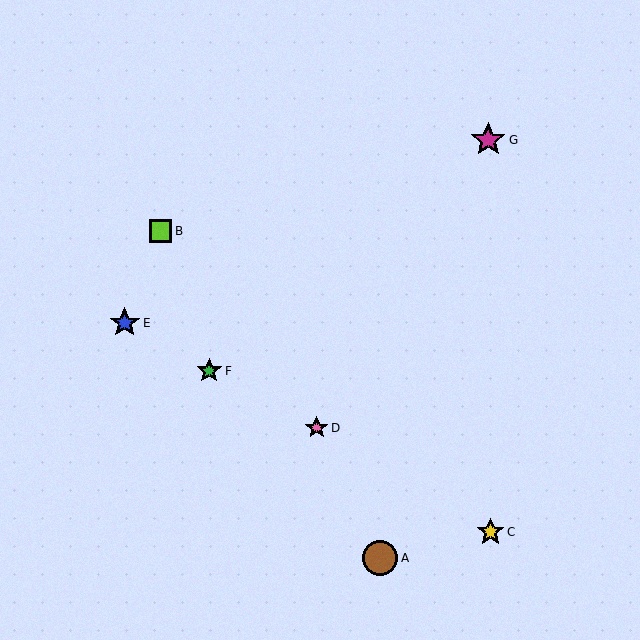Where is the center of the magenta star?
The center of the magenta star is at (488, 140).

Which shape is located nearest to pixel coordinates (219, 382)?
The green star (labeled F) at (209, 371) is nearest to that location.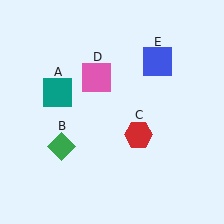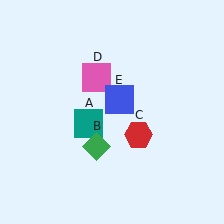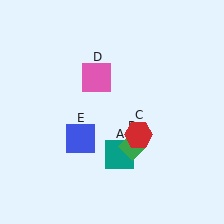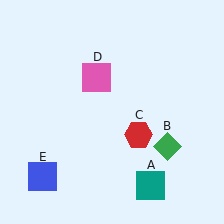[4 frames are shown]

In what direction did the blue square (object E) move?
The blue square (object E) moved down and to the left.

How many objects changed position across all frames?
3 objects changed position: teal square (object A), green diamond (object B), blue square (object E).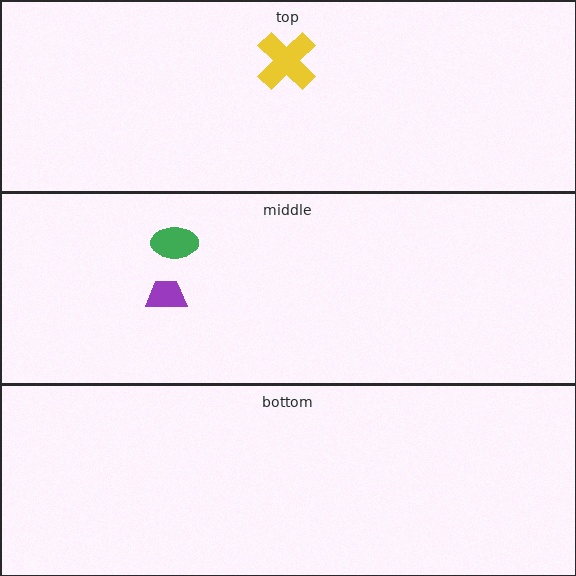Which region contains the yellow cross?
The top region.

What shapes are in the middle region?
The green ellipse, the purple trapezoid.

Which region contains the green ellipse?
The middle region.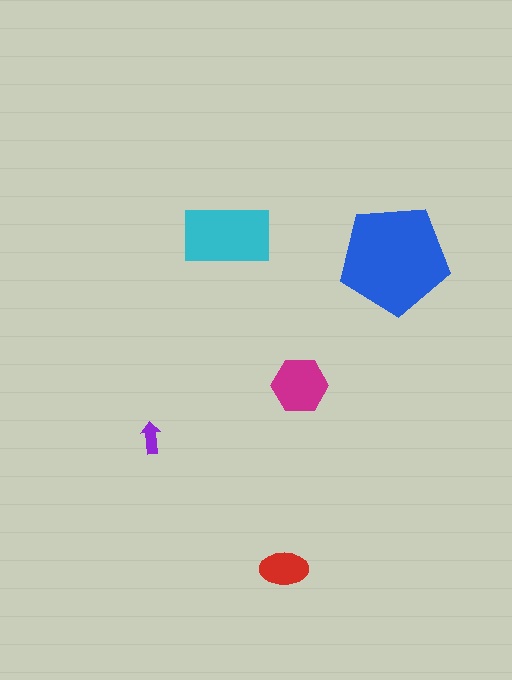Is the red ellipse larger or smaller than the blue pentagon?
Smaller.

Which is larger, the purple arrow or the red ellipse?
The red ellipse.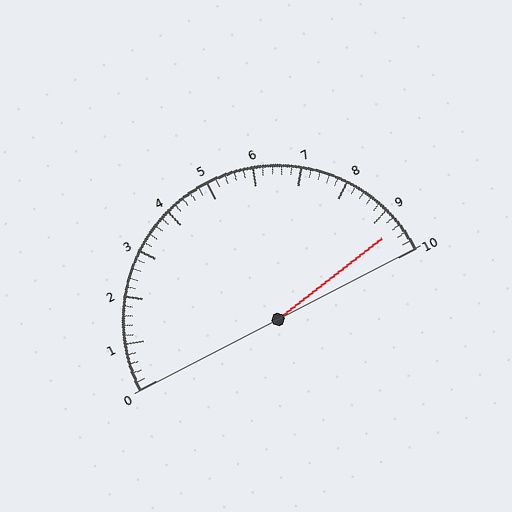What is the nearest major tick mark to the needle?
The nearest major tick mark is 9.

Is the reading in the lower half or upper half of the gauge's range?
The reading is in the upper half of the range (0 to 10).